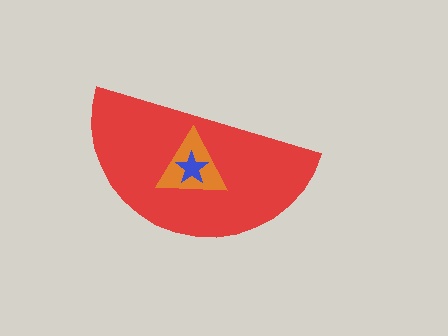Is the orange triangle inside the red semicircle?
Yes.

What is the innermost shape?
The blue star.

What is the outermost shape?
The red semicircle.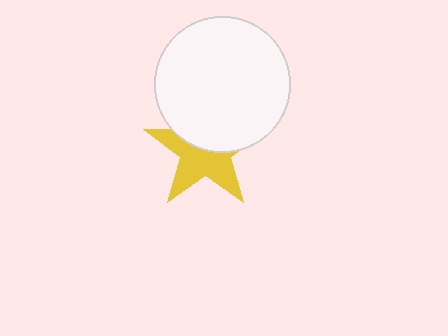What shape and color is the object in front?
The object in front is a white circle.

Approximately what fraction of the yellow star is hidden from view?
Roughly 45% of the yellow star is hidden behind the white circle.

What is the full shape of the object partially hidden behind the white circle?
The partially hidden object is a yellow star.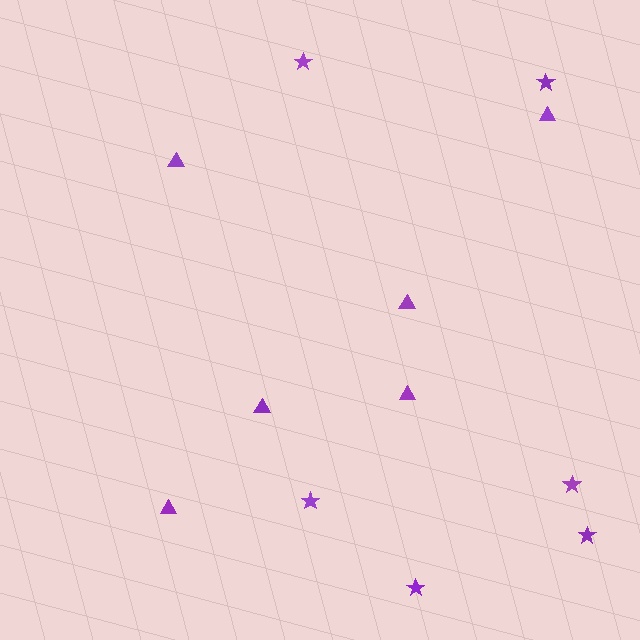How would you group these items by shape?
There are 2 groups: one group of stars (6) and one group of triangles (6).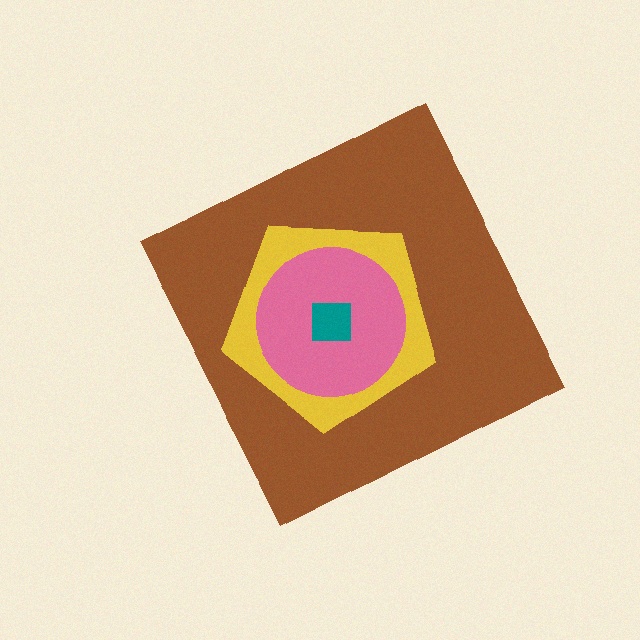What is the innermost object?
The teal square.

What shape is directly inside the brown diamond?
The yellow pentagon.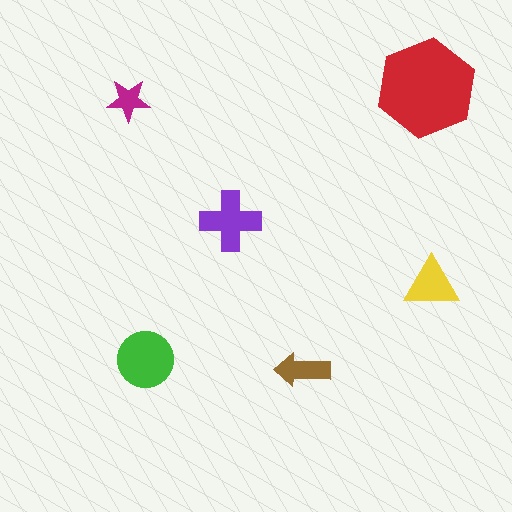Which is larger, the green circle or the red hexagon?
The red hexagon.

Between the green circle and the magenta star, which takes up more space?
The green circle.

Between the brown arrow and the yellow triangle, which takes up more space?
The yellow triangle.